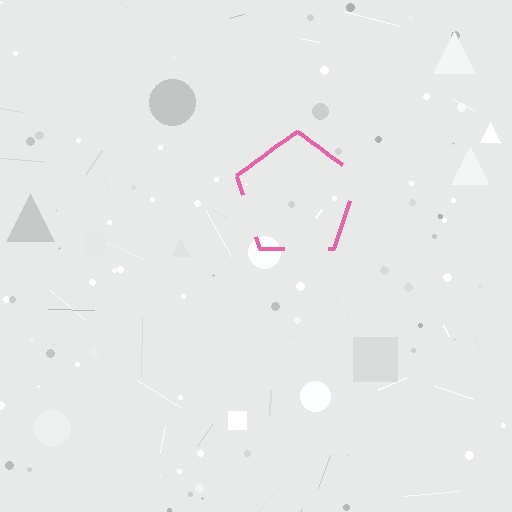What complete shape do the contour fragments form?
The contour fragments form a pentagon.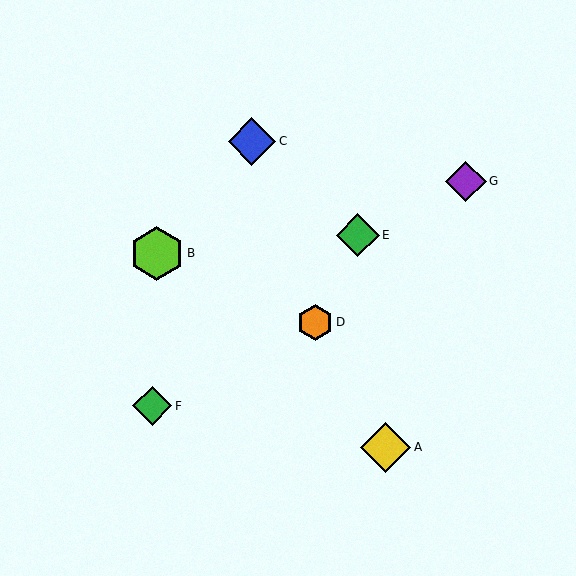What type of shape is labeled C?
Shape C is a blue diamond.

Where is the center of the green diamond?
The center of the green diamond is at (152, 406).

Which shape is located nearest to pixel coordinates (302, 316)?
The orange hexagon (labeled D) at (315, 322) is nearest to that location.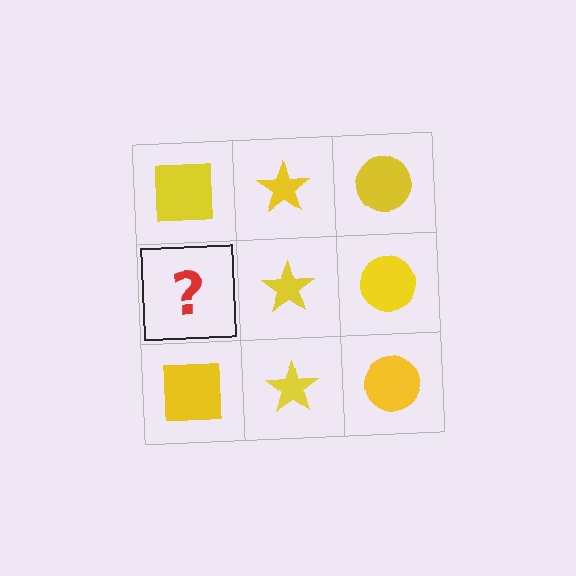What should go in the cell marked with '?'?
The missing cell should contain a yellow square.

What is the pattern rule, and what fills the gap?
The rule is that each column has a consistent shape. The gap should be filled with a yellow square.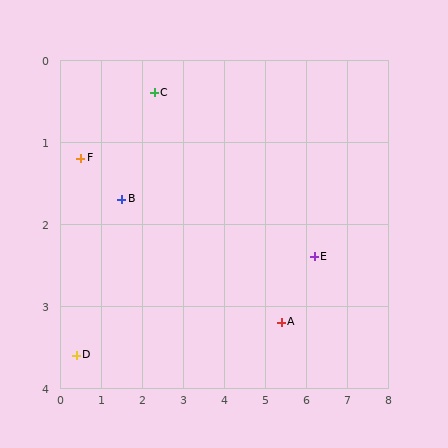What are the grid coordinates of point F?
Point F is at approximately (0.5, 1.2).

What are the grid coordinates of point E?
Point E is at approximately (6.2, 2.4).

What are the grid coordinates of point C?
Point C is at approximately (2.3, 0.4).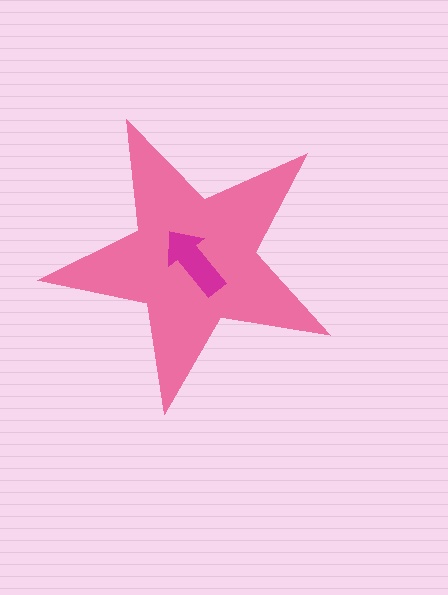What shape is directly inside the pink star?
The magenta arrow.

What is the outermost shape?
The pink star.